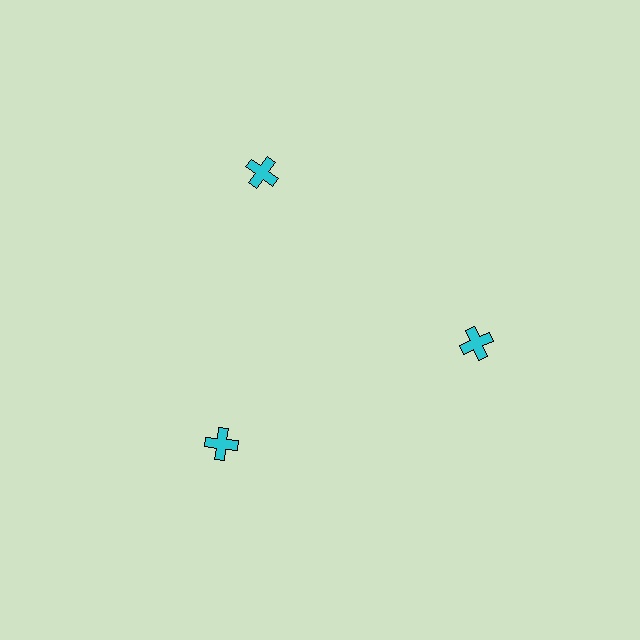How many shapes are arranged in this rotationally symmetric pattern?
There are 3 shapes, arranged in 3 groups of 1.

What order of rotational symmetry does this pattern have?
This pattern has 3-fold rotational symmetry.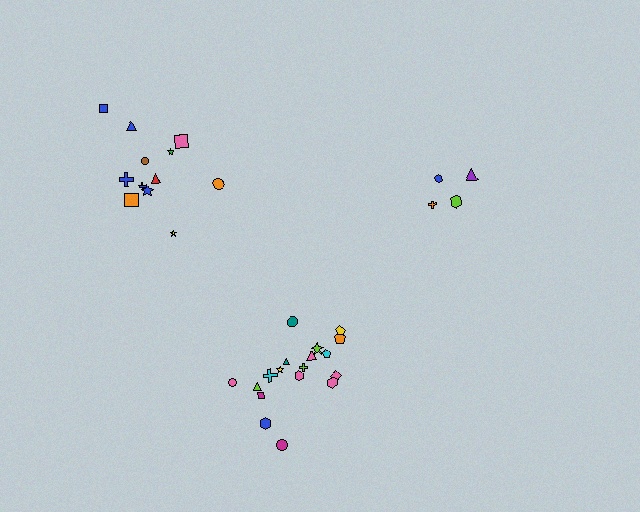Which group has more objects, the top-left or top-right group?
The top-left group.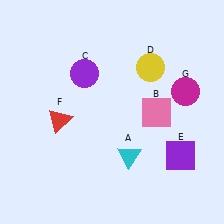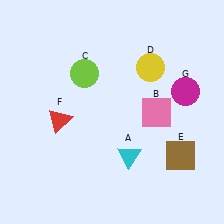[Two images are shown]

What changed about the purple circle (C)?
In Image 1, C is purple. In Image 2, it changed to lime.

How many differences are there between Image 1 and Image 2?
There are 2 differences between the two images.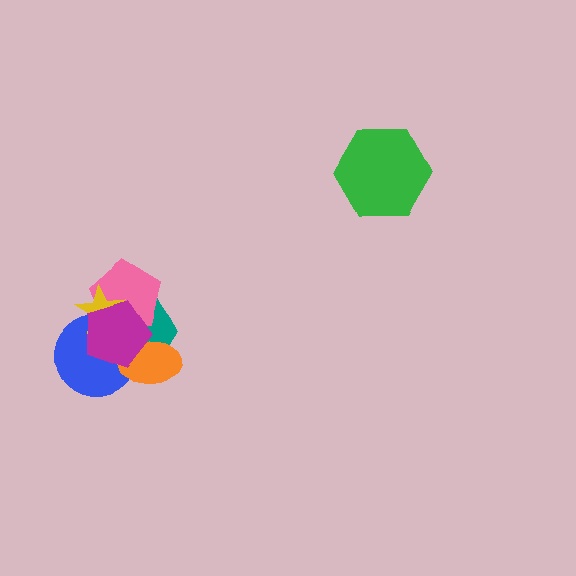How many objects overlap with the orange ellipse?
3 objects overlap with the orange ellipse.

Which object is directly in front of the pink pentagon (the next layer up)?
The blue circle is directly in front of the pink pentagon.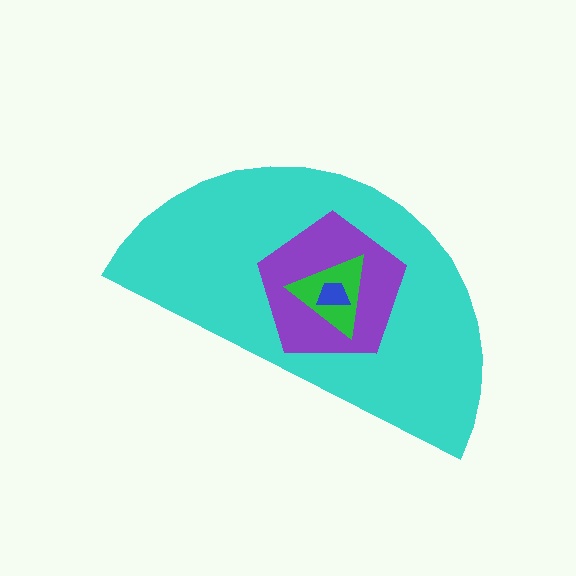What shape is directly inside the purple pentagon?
The green triangle.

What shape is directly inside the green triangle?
The blue trapezoid.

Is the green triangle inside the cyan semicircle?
Yes.